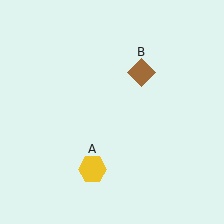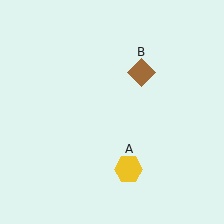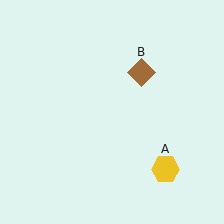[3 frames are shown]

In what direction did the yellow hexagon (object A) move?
The yellow hexagon (object A) moved right.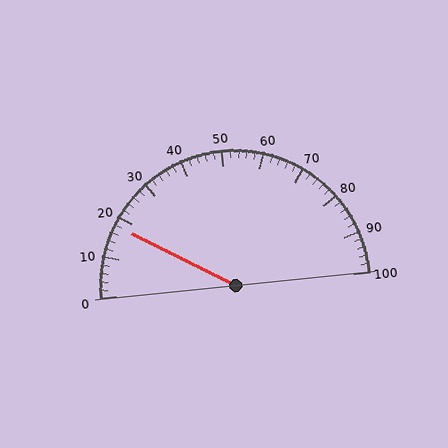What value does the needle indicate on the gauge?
The needle indicates approximately 18.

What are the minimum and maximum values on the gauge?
The gauge ranges from 0 to 100.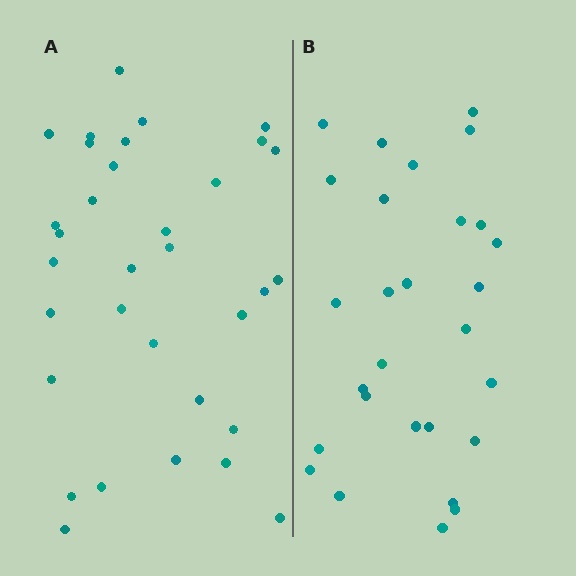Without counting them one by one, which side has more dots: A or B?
Region A (the left region) has more dots.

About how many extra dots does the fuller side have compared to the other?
Region A has about 5 more dots than region B.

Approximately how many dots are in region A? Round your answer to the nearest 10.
About 30 dots. (The exact count is 33, which rounds to 30.)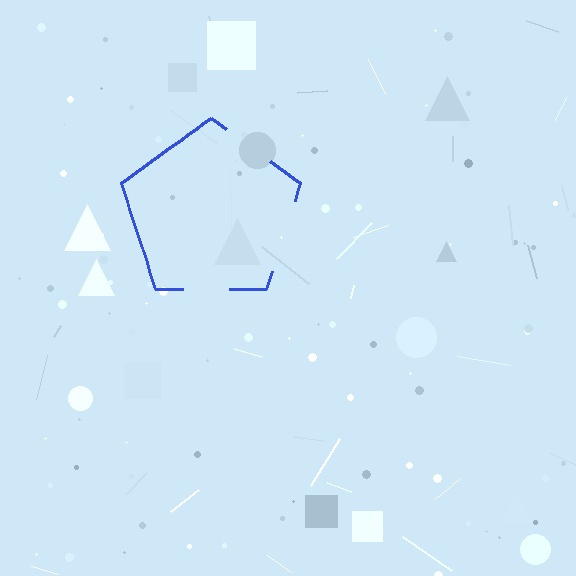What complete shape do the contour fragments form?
The contour fragments form a pentagon.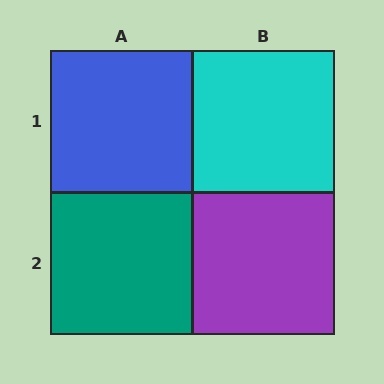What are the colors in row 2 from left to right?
Teal, purple.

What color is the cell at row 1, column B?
Cyan.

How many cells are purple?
1 cell is purple.